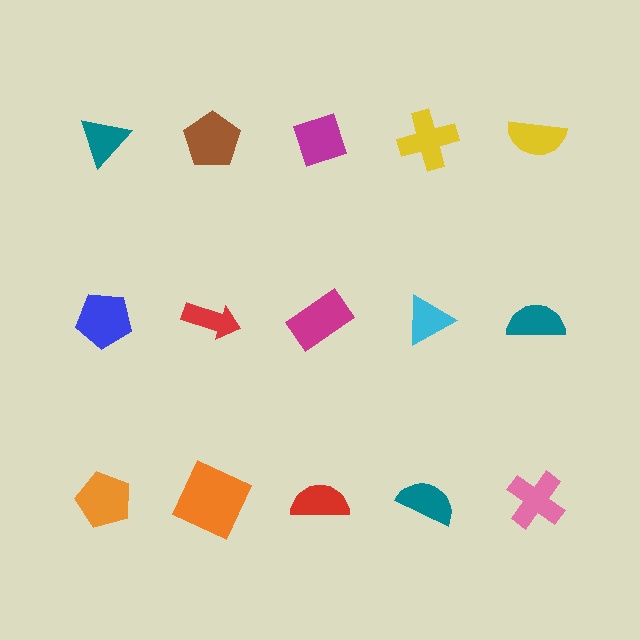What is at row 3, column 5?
A pink cross.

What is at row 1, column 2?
A brown pentagon.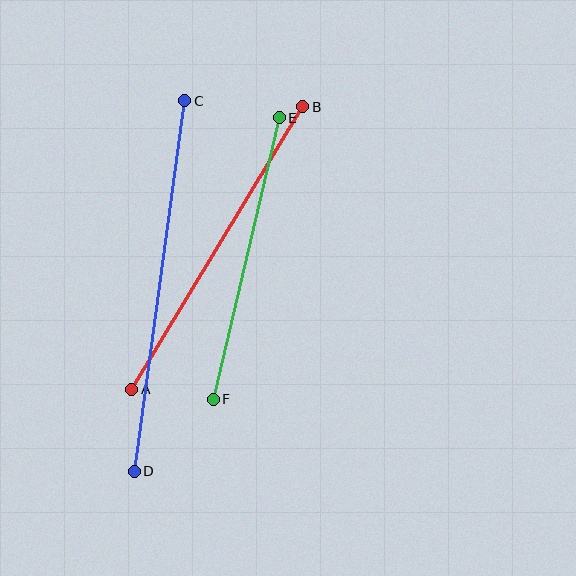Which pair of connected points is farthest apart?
Points C and D are farthest apart.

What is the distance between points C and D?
The distance is approximately 374 pixels.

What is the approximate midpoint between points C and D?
The midpoint is at approximately (159, 286) pixels.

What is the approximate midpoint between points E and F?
The midpoint is at approximately (246, 258) pixels.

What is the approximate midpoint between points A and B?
The midpoint is at approximately (217, 248) pixels.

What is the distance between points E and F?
The distance is approximately 289 pixels.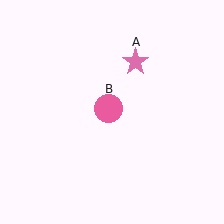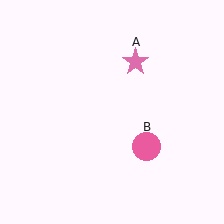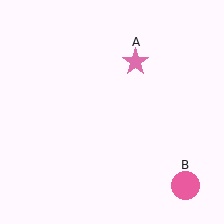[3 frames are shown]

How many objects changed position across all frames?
1 object changed position: pink circle (object B).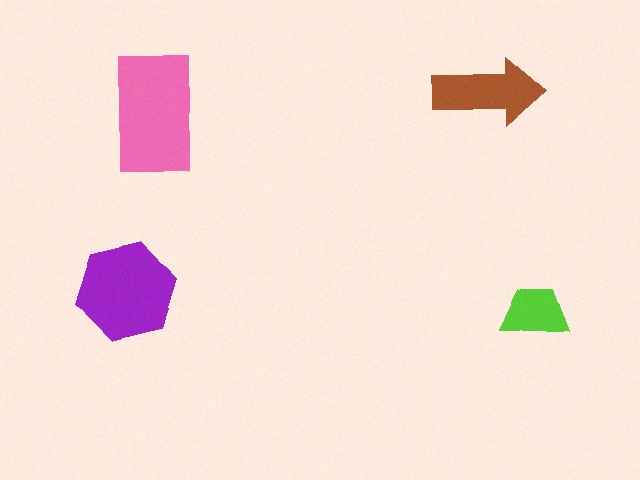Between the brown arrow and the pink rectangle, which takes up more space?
The pink rectangle.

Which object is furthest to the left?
The purple hexagon is leftmost.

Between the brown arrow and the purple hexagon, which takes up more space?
The purple hexagon.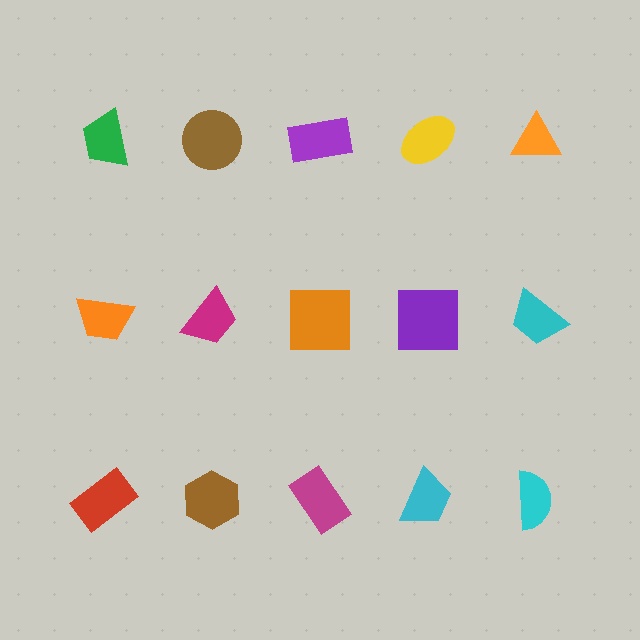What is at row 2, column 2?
A magenta trapezoid.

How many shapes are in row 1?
5 shapes.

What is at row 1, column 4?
A yellow ellipse.